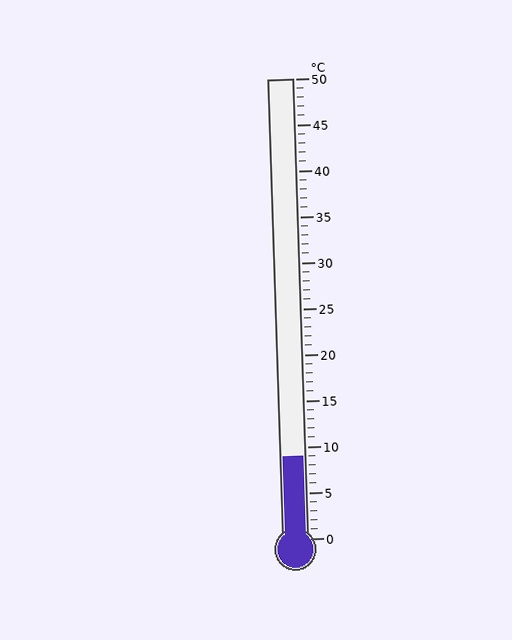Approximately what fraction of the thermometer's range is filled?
The thermometer is filled to approximately 20% of its range.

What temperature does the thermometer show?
The thermometer shows approximately 9°C.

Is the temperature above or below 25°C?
The temperature is below 25°C.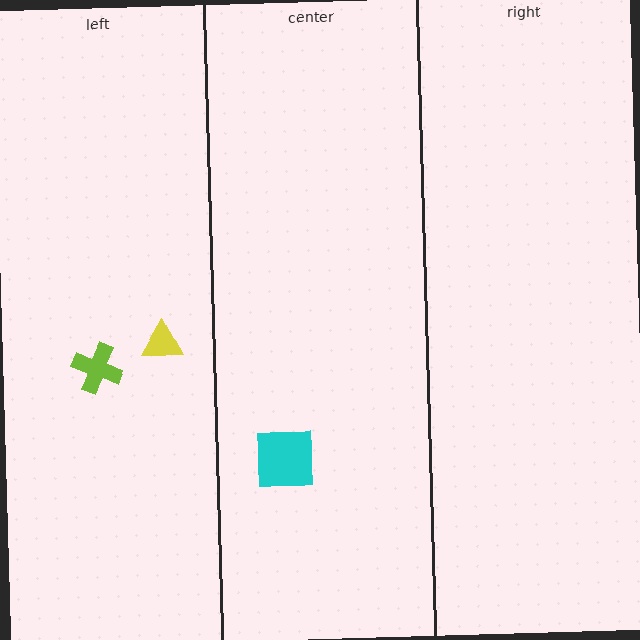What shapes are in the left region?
The lime cross, the yellow triangle.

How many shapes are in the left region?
2.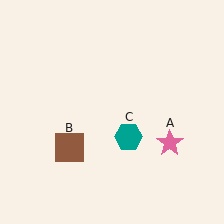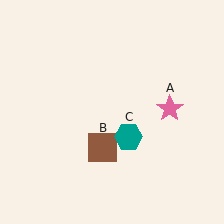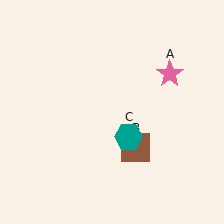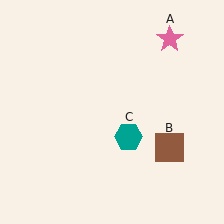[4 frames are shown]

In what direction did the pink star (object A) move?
The pink star (object A) moved up.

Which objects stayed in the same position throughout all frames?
Teal hexagon (object C) remained stationary.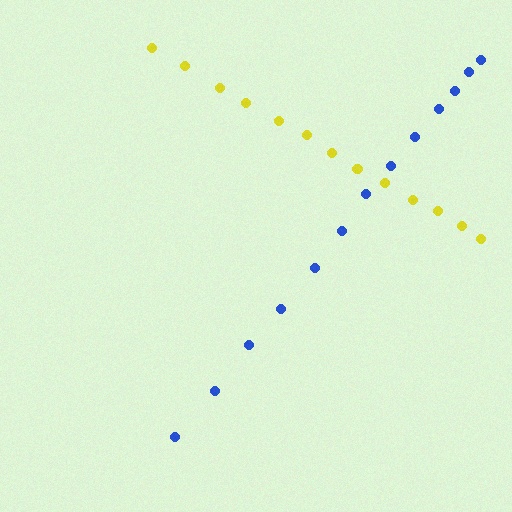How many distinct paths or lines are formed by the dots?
There are 2 distinct paths.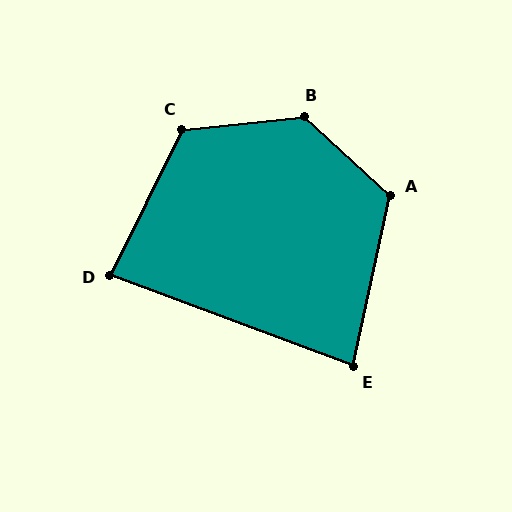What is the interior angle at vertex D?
Approximately 85 degrees (acute).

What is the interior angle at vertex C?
Approximately 122 degrees (obtuse).